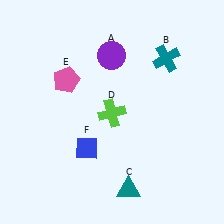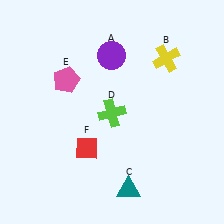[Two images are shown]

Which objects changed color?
B changed from teal to yellow. F changed from blue to red.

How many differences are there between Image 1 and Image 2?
There are 2 differences between the two images.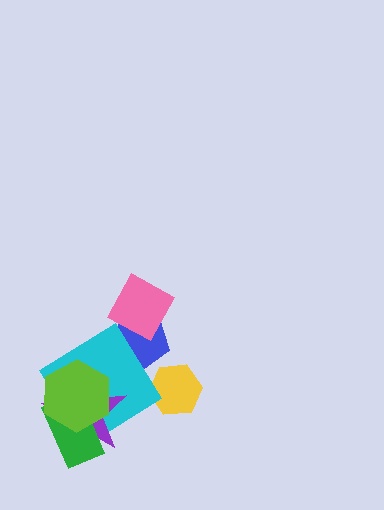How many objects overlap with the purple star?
3 objects overlap with the purple star.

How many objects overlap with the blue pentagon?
2 objects overlap with the blue pentagon.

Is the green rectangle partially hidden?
Yes, it is partially covered by another shape.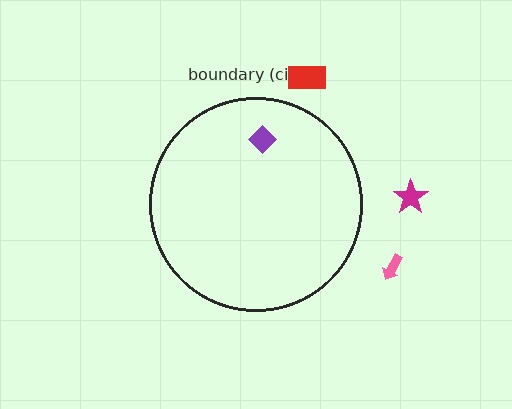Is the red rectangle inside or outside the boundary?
Outside.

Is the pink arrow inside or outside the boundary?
Outside.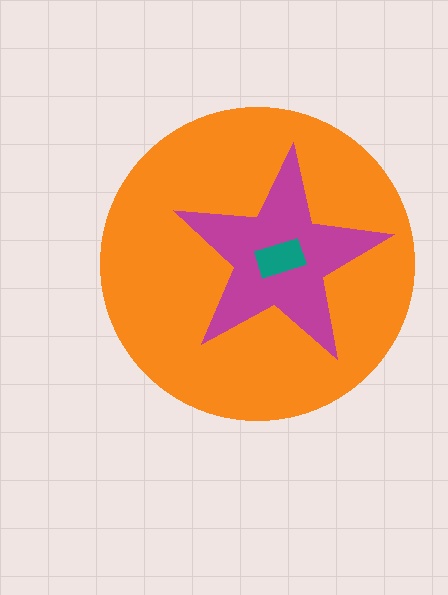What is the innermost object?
The teal rectangle.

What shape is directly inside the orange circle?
The magenta star.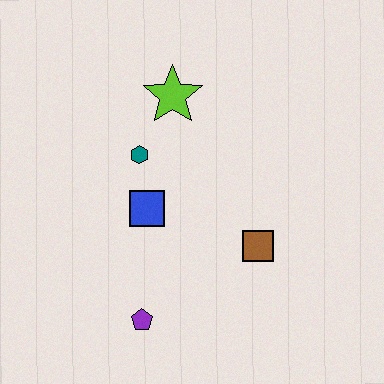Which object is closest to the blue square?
The teal hexagon is closest to the blue square.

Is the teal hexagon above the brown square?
Yes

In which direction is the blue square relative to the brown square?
The blue square is to the left of the brown square.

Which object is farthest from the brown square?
The lime star is farthest from the brown square.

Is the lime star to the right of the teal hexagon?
Yes